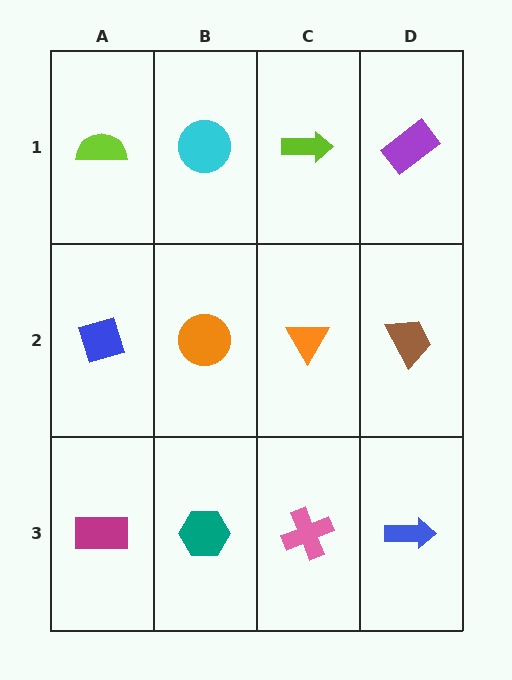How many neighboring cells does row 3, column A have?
2.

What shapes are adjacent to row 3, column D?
A brown trapezoid (row 2, column D), a pink cross (row 3, column C).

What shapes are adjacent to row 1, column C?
An orange triangle (row 2, column C), a cyan circle (row 1, column B), a purple rectangle (row 1, column D).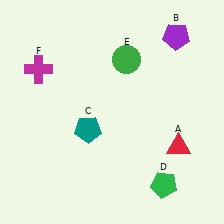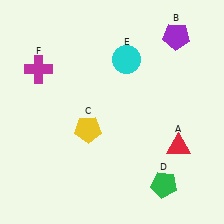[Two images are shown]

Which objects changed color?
C changed from teal to yellow. E changed from green to cyan.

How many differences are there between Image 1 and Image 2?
There are 2 differences between the two images.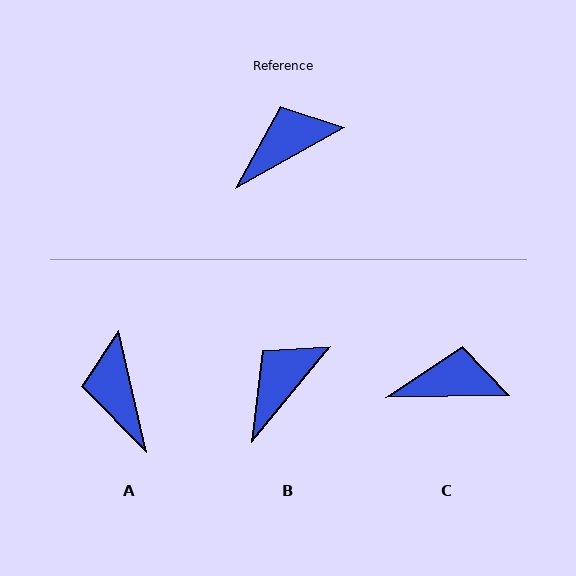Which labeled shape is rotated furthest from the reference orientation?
A, about 74 degrees away.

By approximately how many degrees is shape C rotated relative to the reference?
Approximately 28 degrees clockwise.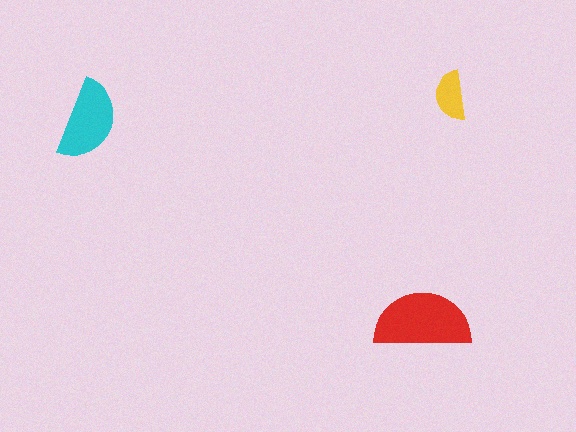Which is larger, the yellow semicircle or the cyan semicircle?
The cyan one.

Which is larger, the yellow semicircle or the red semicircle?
The red one.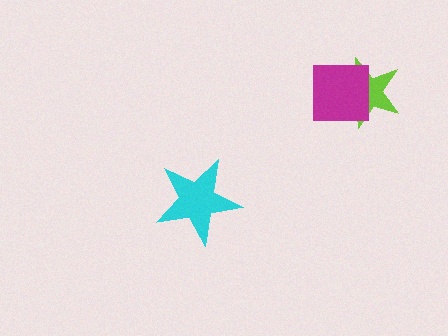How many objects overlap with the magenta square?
1 object overlaps with the magenta square.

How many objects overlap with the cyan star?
0 objects overlap with the cyan star.